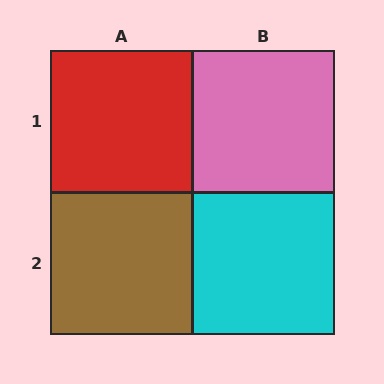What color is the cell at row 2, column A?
Brown.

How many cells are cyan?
1 cell is cyan.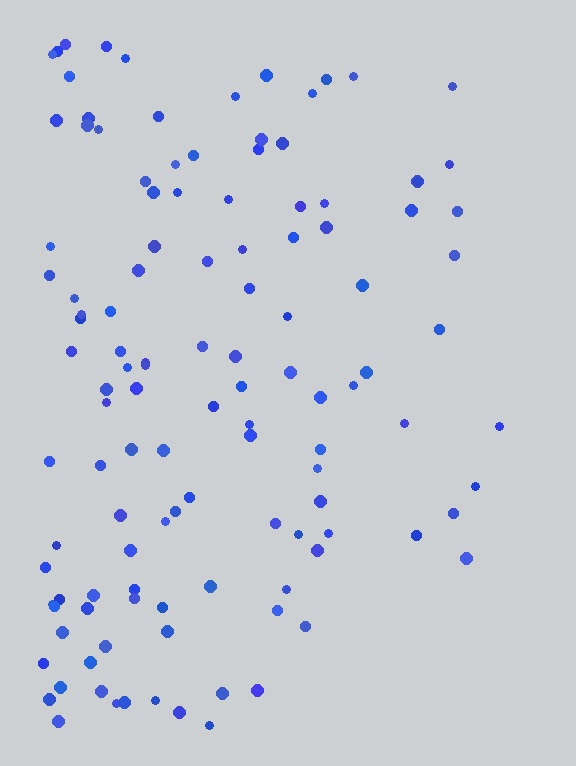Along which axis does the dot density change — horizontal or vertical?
Horizontal.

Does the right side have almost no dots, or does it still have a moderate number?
Still a moderate number, just noticeably fewer than the left.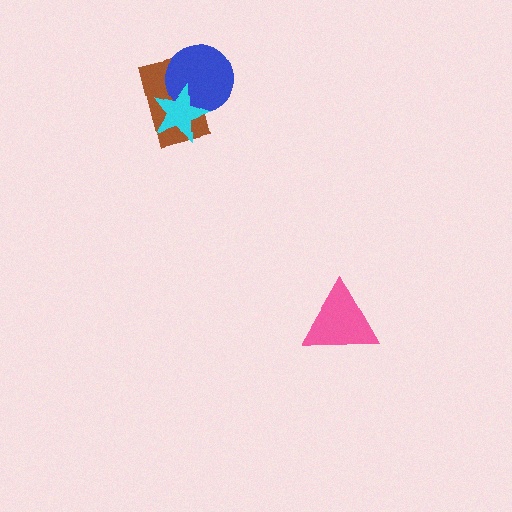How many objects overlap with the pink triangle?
0 objects overlap with the pink triangle.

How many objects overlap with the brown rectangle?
2 objects overlap with the brown rectangle.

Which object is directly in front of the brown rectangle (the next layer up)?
The blue circle is directly in front of the brown rectangle.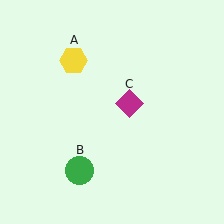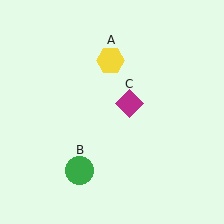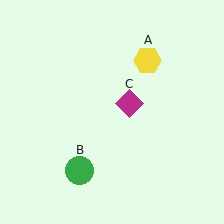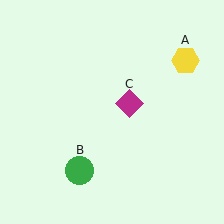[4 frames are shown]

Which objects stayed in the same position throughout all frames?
Green circle (object B) and magenta diamond (object C) remained stationary.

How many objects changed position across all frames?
1 object changed position: yellow hexagon (object A).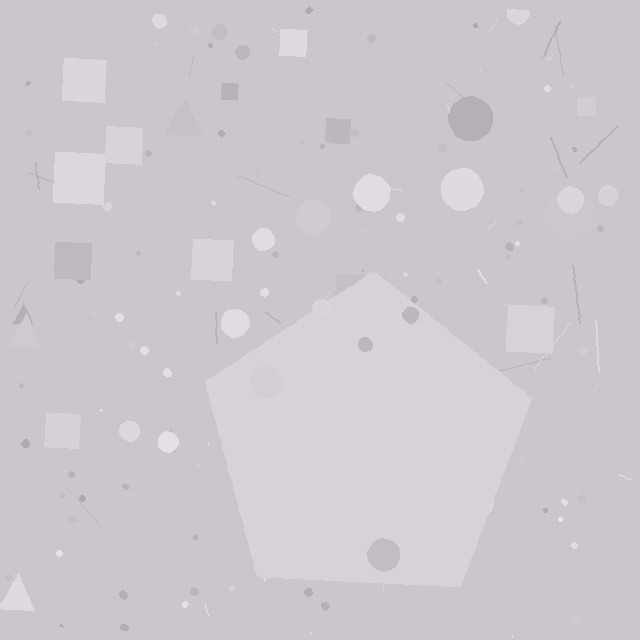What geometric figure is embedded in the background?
A pentagon is embedded in the background.